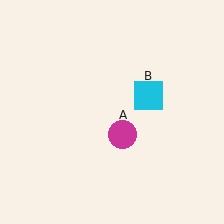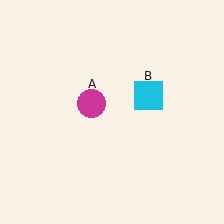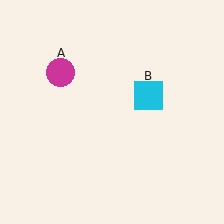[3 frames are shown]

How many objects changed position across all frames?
1 object changed position: magenta circle (object A).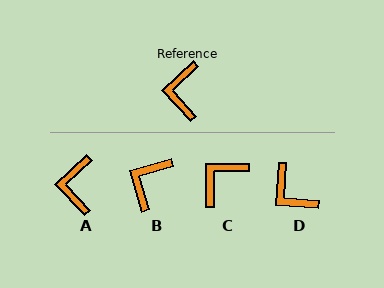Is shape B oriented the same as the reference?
No, it is off by about 27 degrees.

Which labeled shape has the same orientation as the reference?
A.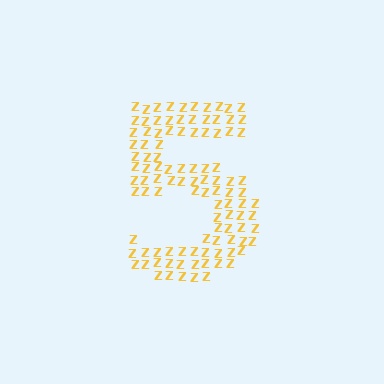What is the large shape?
The large shape is the digit 5.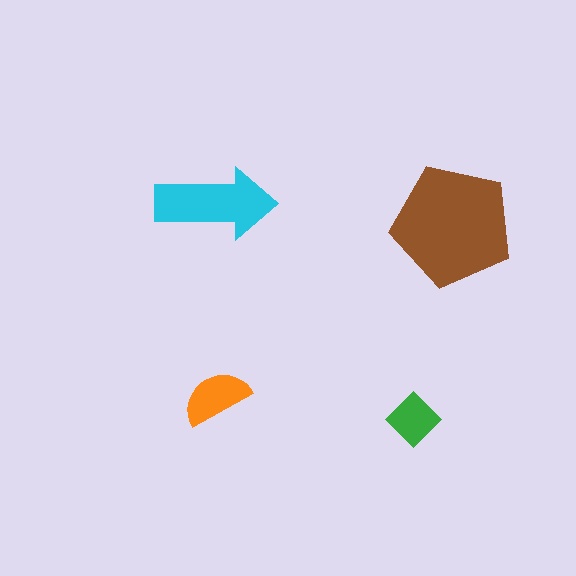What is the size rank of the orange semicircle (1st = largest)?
3rd.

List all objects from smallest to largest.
The green diamond, the orange semicircle, the cyan arrow, the brown pentagon.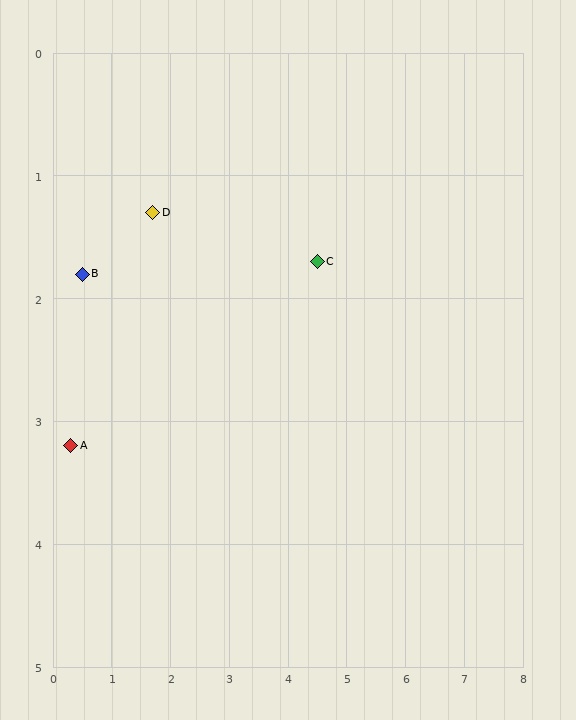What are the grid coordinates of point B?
Point B is at approximately (0.5, 1.8).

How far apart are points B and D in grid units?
Points B and D are about 1.3 grid units apart.